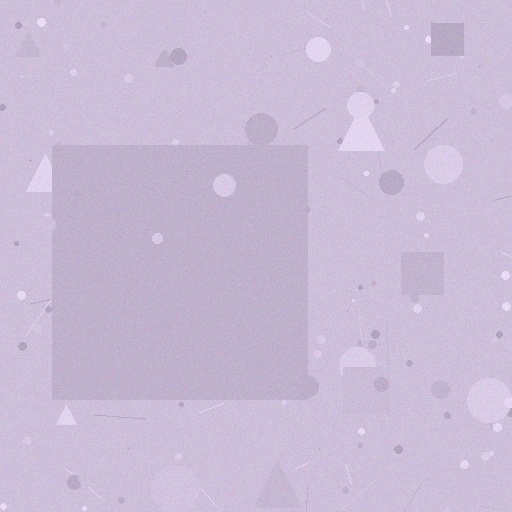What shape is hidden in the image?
A square is hidden in the image.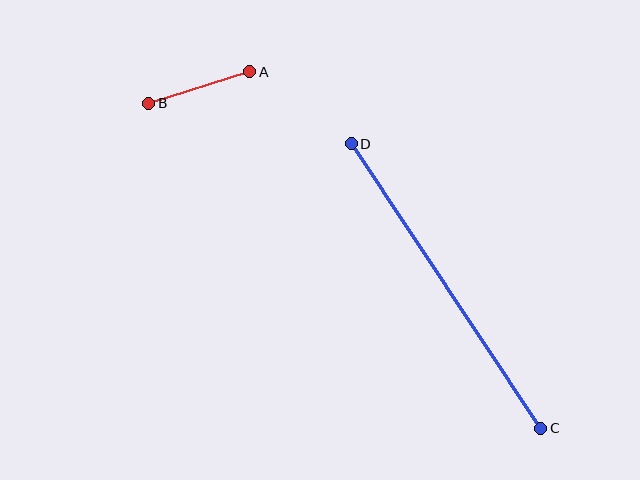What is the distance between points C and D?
The distance is approximately 342 pixels.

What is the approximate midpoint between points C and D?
The midpoint is at approximately (446, 286) pixels.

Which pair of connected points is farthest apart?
Points C and D are farthest apart.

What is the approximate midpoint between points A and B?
The midpoint is at approximately (199, 87) pixels.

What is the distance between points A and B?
The distance is approximately 106 pixels.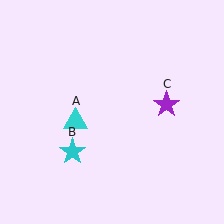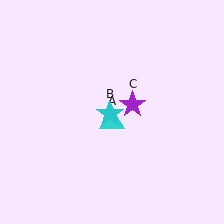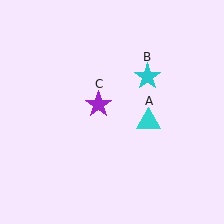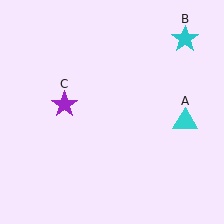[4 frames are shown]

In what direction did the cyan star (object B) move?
The cyan star (object B) moved up and to the right.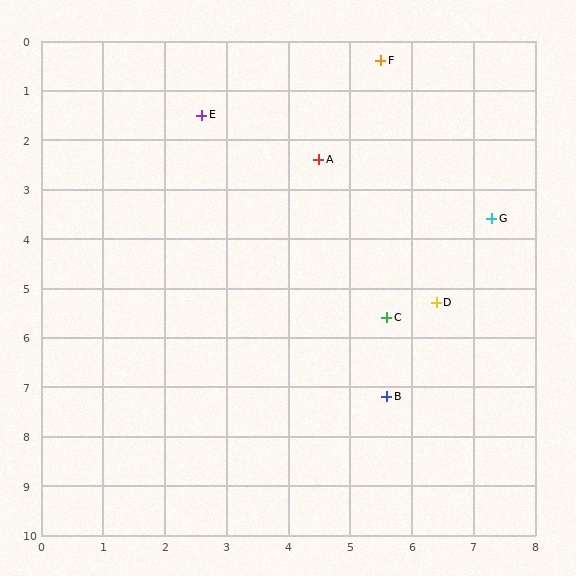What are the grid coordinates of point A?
Point A is at approximately (4.5, 2.4).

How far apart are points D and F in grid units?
Points D and F are about 5.0 grid units apart.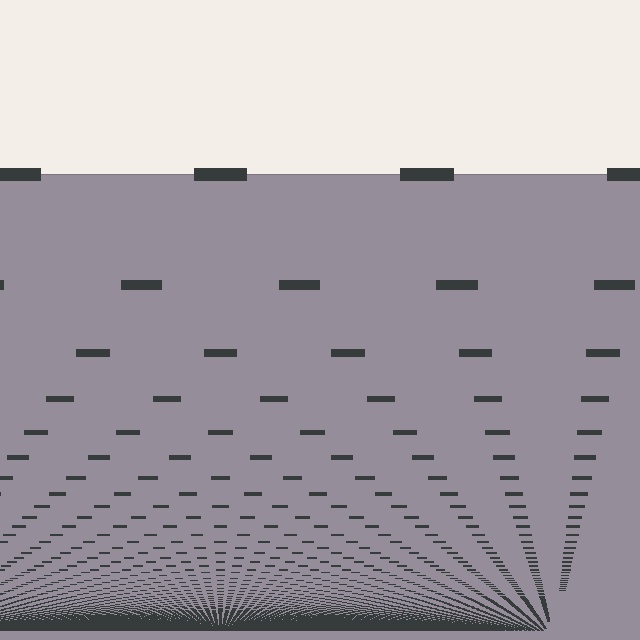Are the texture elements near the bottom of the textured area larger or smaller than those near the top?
Smaller. The gradient is inverted — elements near the bottom are smaller and denser.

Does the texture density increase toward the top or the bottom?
Density increases toward the bottom.